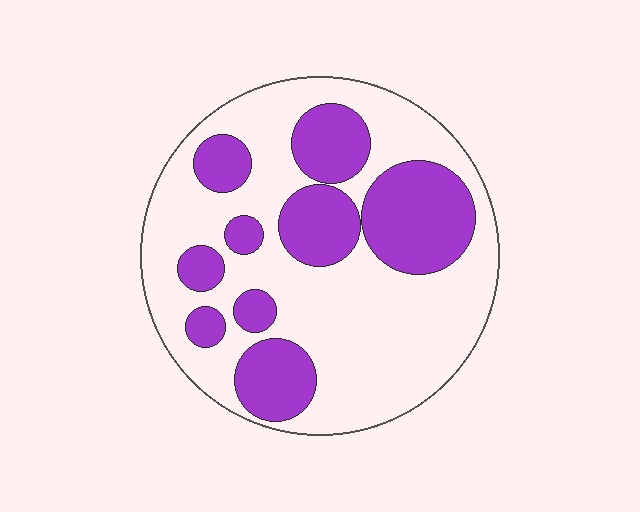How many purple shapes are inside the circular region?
9.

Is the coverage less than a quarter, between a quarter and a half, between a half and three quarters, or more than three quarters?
Between a quarter and a half.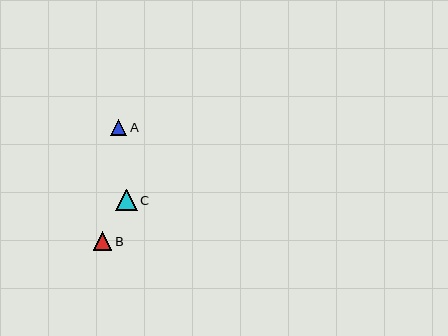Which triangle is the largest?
Triangle C is the largest with a size of approximately 22 pixels.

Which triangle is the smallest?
Triangle A is the smallest with a size of approximately 16 pixels.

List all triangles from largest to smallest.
From largest to smallest: C, B, A.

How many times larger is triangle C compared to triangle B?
Triangle C is approximately 1.1 times the size of triangle B.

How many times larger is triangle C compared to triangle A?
Triangle C is approximately 1.4 times the size of triangle A.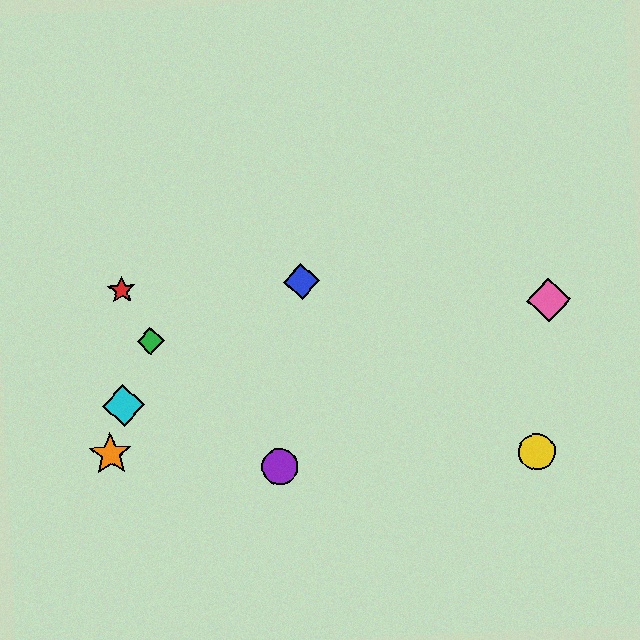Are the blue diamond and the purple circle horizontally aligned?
No, the blue diamond is at y≈281 and the purple circle is at y≈467.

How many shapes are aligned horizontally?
2 shapes (the red star, the blue diamond) are aligned horizontally.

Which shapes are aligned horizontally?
The red star, the blue diamond are aligned horizontally.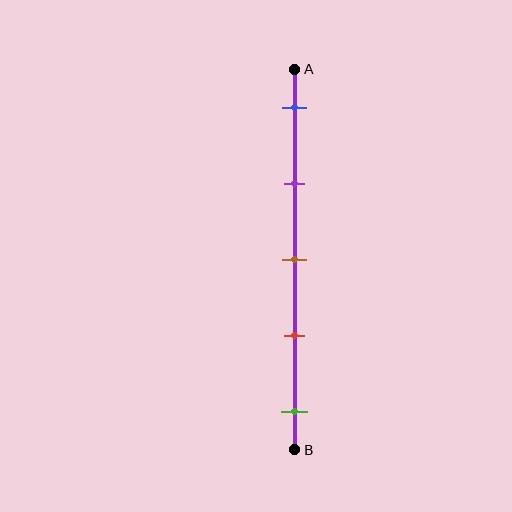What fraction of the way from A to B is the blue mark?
The blue mark is approximately 10% (0.1) of the way from A to B.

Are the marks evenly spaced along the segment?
Yes, the marks are approximately evenly spaced.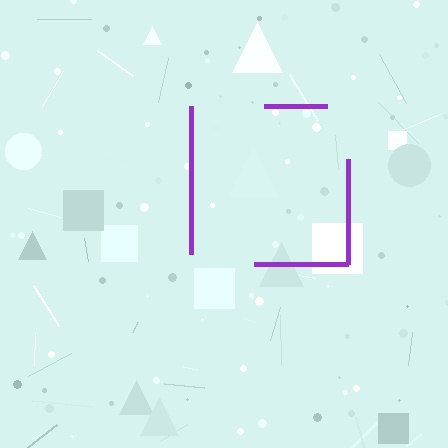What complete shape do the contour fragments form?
The contour fragments form a square.